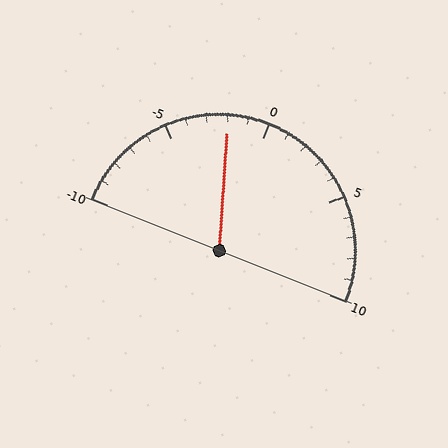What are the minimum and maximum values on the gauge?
The gauge ranges from -10 to 10.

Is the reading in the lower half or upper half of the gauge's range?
The reading is in the lower half of the range (-10 to 10).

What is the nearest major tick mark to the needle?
The nearest major tick mark is 0.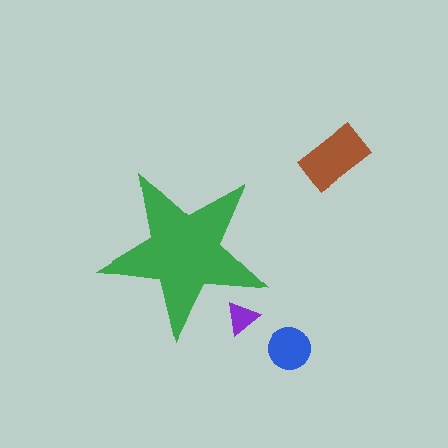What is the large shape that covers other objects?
A green star.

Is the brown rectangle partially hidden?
No, the brown rectangle is fully visible.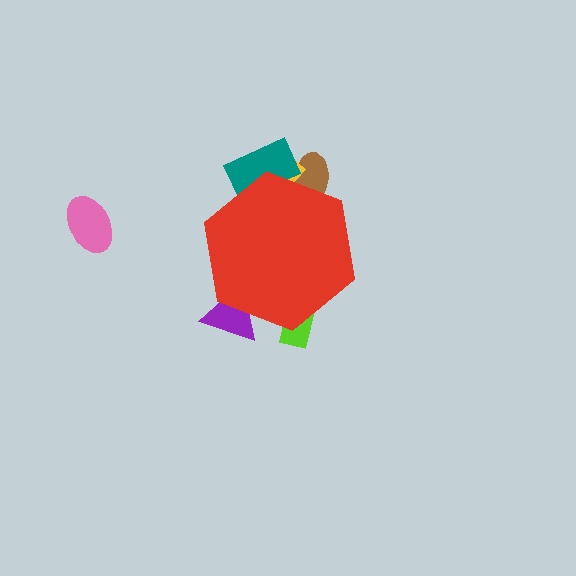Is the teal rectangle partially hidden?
Yes, the teal rectangle is partially hidden behind the red hexagon.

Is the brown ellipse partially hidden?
Yes, the brown ellipse is partially hidden behind the red hexagon.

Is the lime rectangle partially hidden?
Yes, the lime rectangle is partially hidden behind the red hexagon.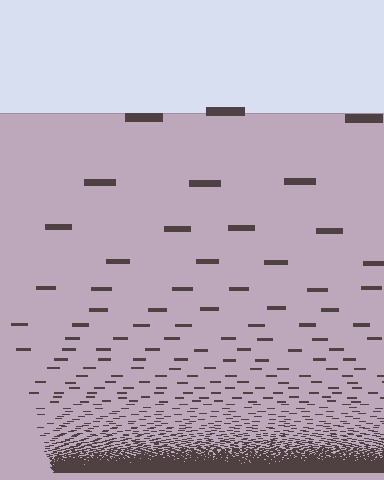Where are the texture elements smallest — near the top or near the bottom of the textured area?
Near the bottom.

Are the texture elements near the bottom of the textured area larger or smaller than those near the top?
Smaller. The gradient is inverted — elements near the bottom are smaller and denser.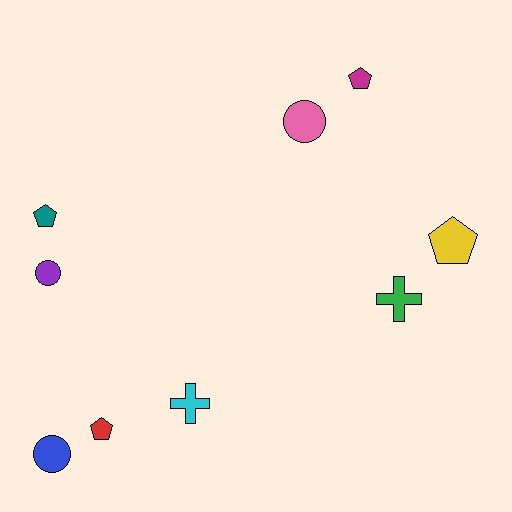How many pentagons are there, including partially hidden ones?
There are 4 pentagons.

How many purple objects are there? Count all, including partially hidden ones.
There is 1 purple object.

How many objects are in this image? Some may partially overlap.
There are 9 objects.